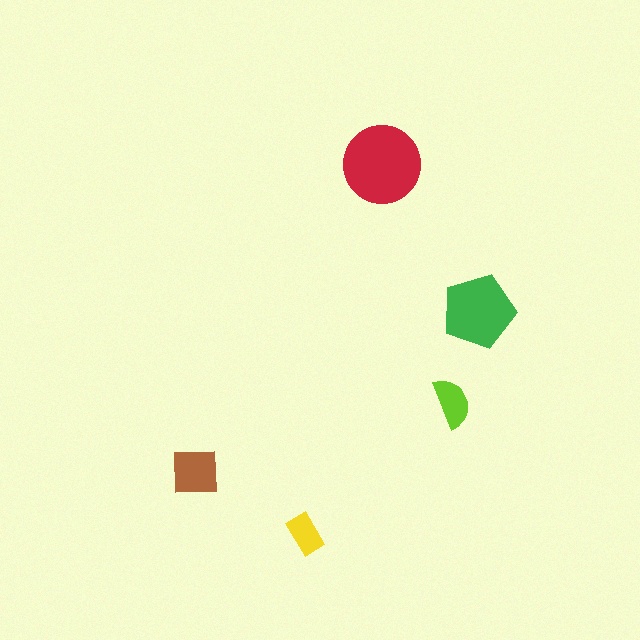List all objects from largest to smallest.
The red circle, the green pentagon, the brown square, the lime semicircle, the yellow rectangle.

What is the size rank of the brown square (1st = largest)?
3rd.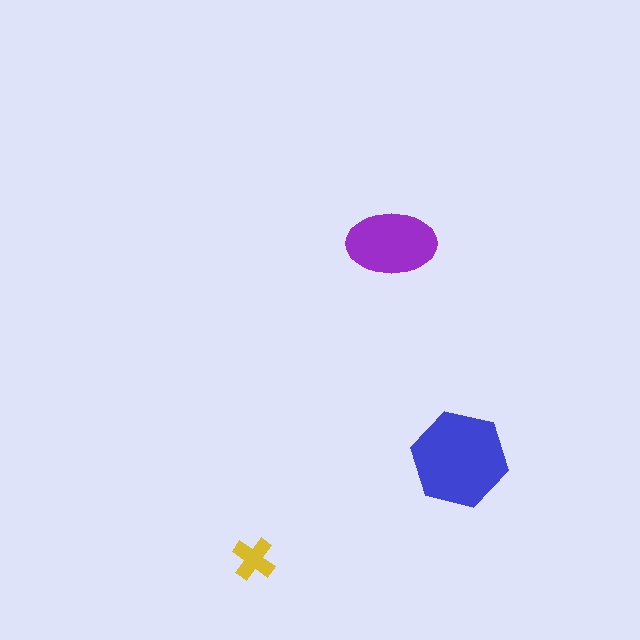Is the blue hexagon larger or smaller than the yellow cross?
Larger.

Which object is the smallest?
The yellow cross.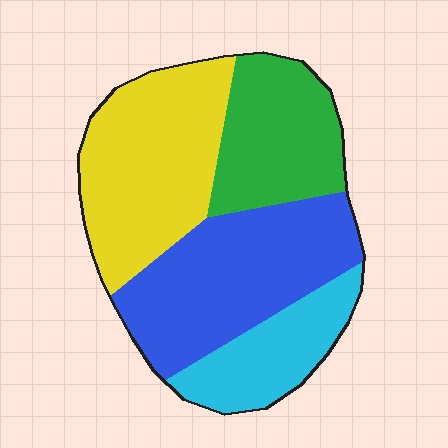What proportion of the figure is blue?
Blue takes up between a sixth and a third of the figure.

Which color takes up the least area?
Cyan, at roughly 15%.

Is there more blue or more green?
Blue.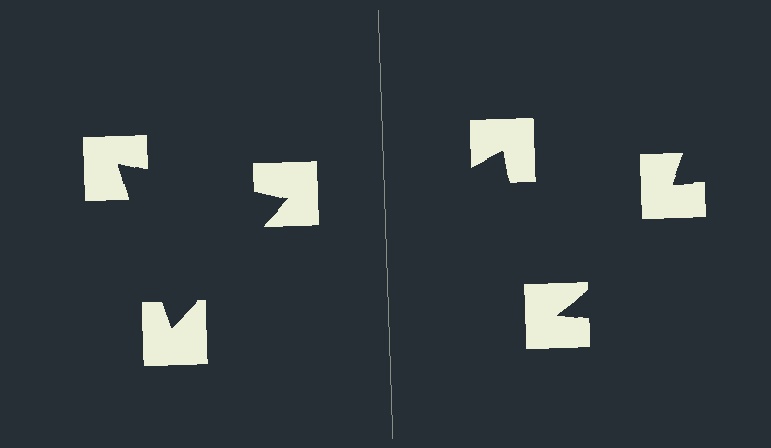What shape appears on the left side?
An illusory triangle.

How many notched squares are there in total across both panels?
6 — 3 on each side.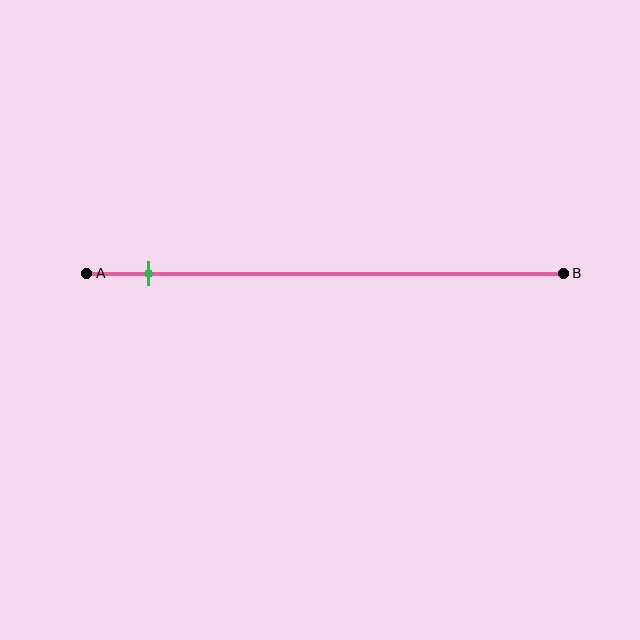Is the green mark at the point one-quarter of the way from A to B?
No, the mark is at about 15% from A, not at the 25% one-quarter point.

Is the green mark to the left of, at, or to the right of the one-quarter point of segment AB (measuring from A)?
The green mark is to the left of the one-quarter point of segment AB.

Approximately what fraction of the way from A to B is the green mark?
The green mark is approximately 15% of the way from A to B.